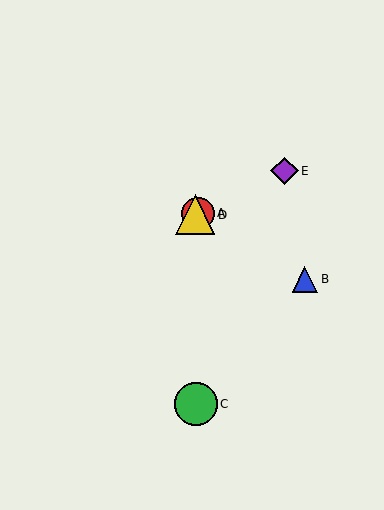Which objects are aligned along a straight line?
Objects A, D, E are aligned along a straight line.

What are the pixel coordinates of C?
Object C is at (196, 404).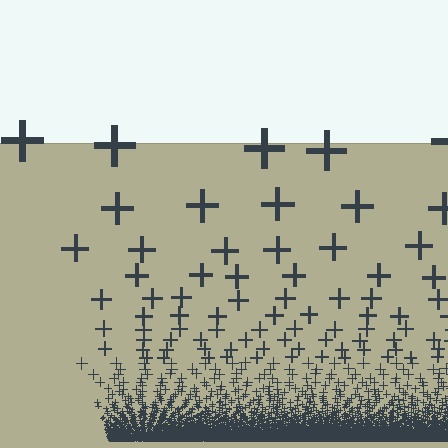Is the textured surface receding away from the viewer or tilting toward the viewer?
The surface appears to tilt toward the viewer. Texture elements get larger and sparser toward the top.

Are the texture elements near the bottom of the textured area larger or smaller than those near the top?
Smaller. The gradient is inverted — elements near the bottom are smaller and denser.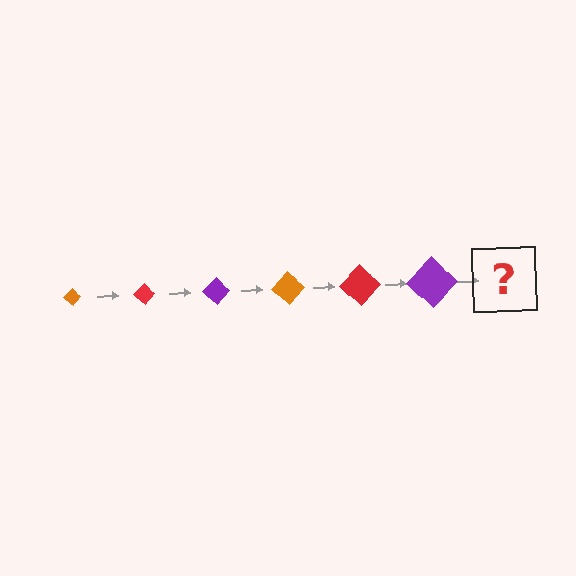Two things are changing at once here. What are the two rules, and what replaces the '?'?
The two rules are that the diamond grows larger each step and the color cycles through orange, red, and purple. The '?' should be an orange diamond, larger than the previous one.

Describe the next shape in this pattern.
It should be an orange diamond, larger than the previous one.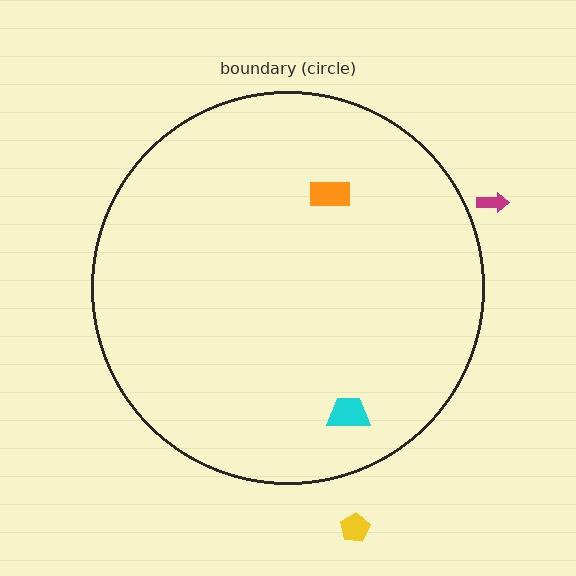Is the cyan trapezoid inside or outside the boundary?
Inside.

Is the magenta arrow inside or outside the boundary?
Outside.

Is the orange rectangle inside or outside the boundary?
Inside.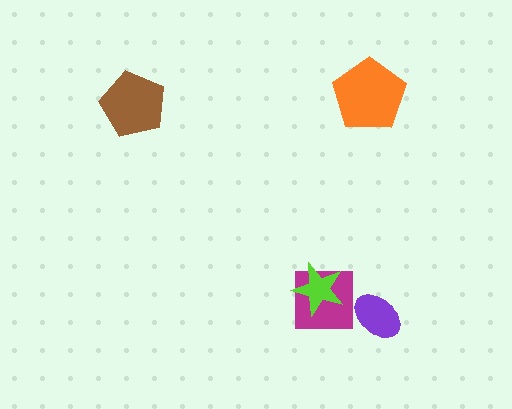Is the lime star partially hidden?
No, no other shape covers it.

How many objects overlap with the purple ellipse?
0 objects overlap with the purple ellipse.